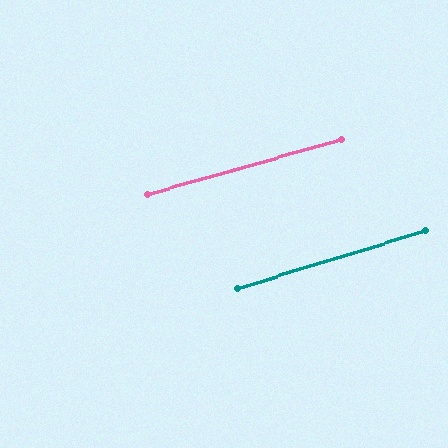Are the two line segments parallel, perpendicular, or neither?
Parallel — their directions differ by only 1.6°.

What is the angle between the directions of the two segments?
Approximately 2 degrees.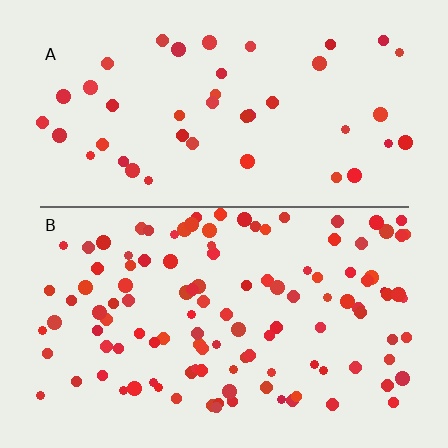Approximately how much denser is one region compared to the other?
Approximately 2.6× — region B over region A.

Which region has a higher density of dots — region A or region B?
B (the bottom).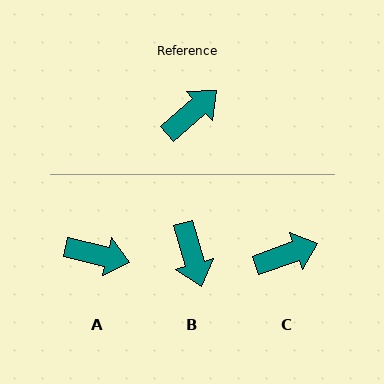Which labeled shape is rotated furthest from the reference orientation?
B, about 115 degrees away.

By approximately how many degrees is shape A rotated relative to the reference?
Approximately 55 degrees clockwise.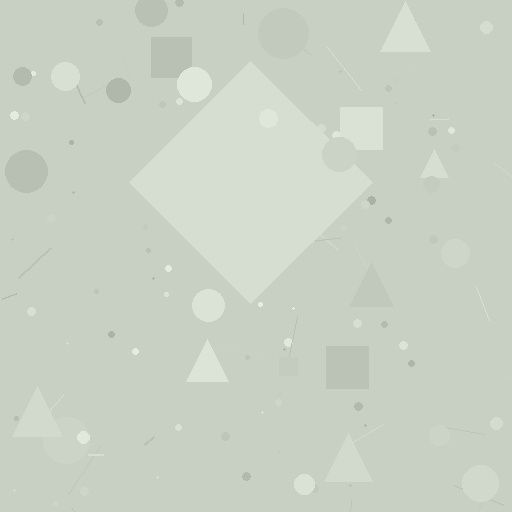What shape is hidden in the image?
A diamond is hidden in the image.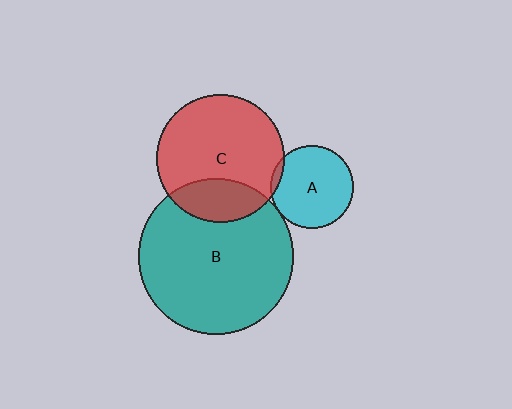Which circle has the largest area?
Circle B (teal).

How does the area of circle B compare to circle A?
Approximately 3.5 times.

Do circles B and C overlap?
Yes.